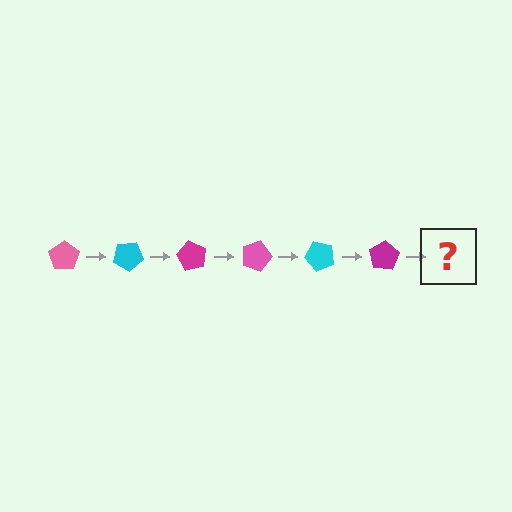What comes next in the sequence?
The next element should be a pink pentagon, rotated 180 degrees from the start.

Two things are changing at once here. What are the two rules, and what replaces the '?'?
The two rules are that it rotates 30 degrees each step and the color cycles through pink, cyan, and magenta. The '?' should be a pink pentagon, rotated 180 degrees from the start.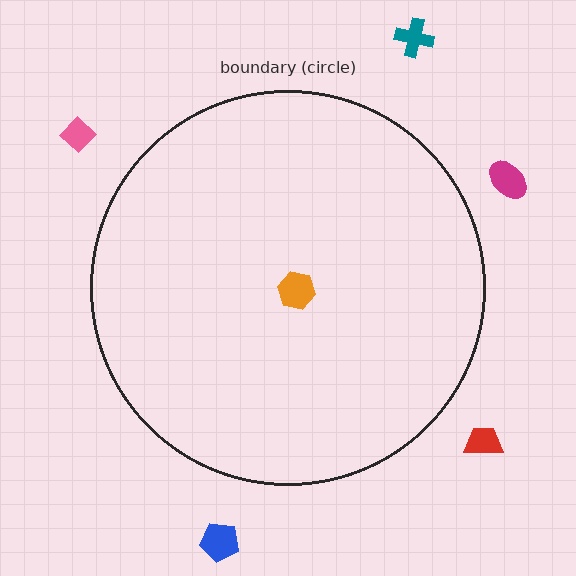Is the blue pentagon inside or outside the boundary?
Outside.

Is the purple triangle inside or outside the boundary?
Outside.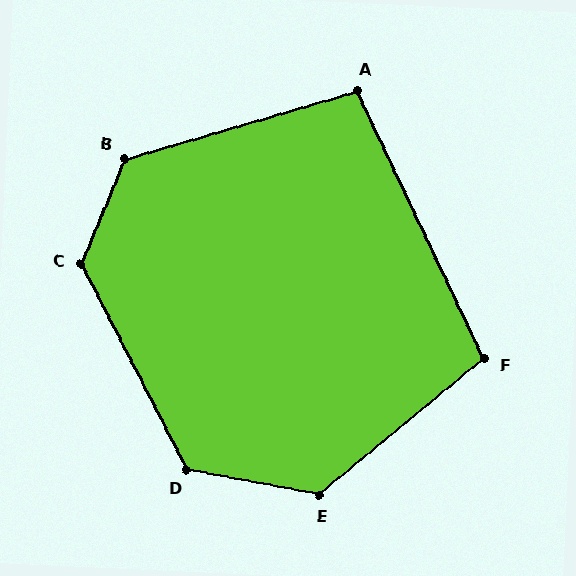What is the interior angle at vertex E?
Approximately 130 degrees (obtuse).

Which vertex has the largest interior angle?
C, at approximately 131 degrees.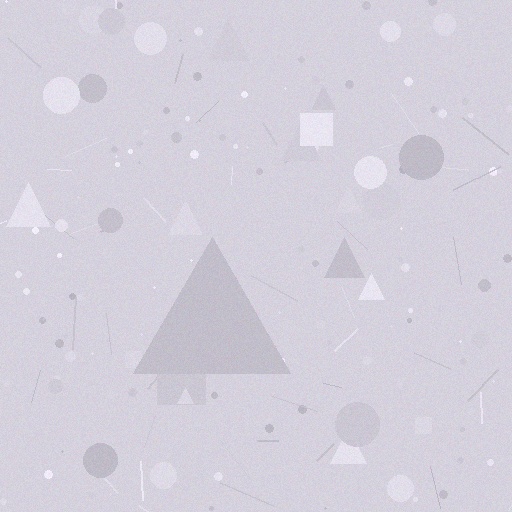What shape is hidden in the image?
A triangle is hidden in the image.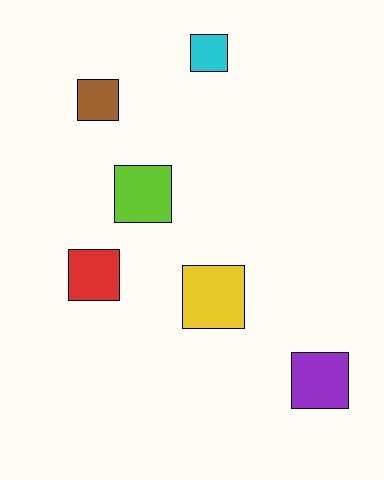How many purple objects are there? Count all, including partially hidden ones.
There is 1 purple object.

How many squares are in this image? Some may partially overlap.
There are 6 squares.